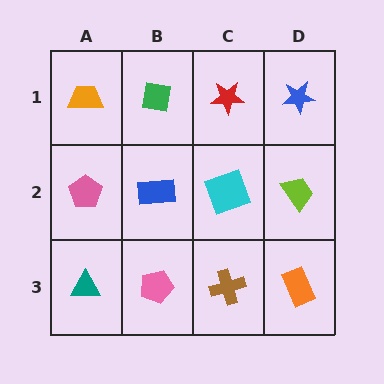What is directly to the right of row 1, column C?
A blue star.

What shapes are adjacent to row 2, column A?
An orange trapezoid (row 1, column A), a teal triangle (row 3, column A), a blue rectangle (row 2, column B).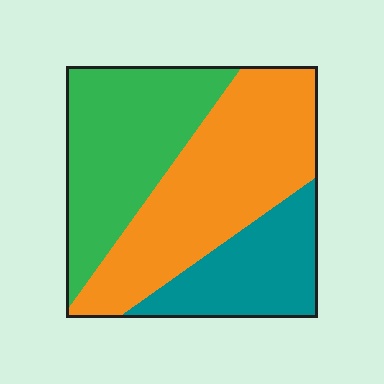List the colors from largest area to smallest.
From largest to smallest: orange, green, teal.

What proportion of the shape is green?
Green covers around 35% of the shape.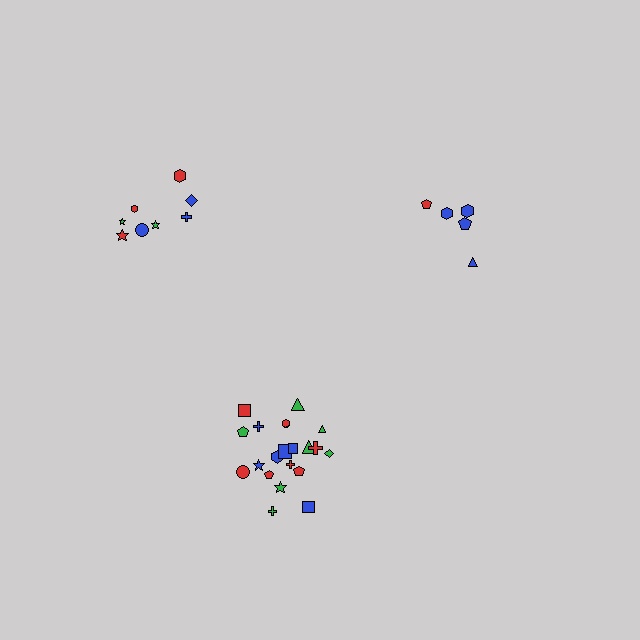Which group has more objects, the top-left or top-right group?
The top-left group.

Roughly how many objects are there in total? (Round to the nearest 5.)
Roughly 35 objects in total.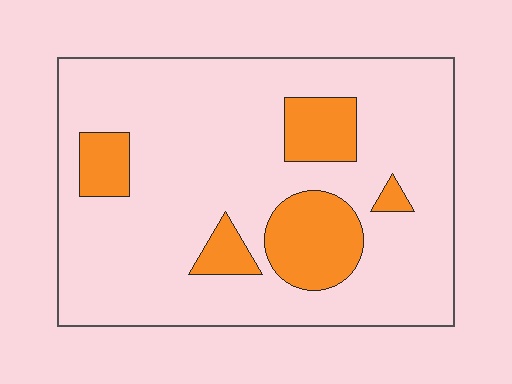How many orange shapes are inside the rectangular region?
5.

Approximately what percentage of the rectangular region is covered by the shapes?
Approximately 20%.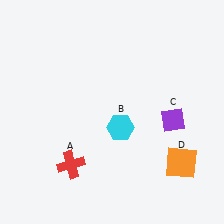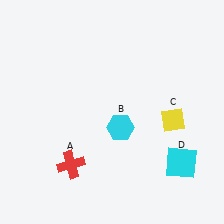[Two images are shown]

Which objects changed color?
C changed from purple to yellow. D changed from orange to cyan.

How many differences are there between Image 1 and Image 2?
There are 2 differences between the two images.